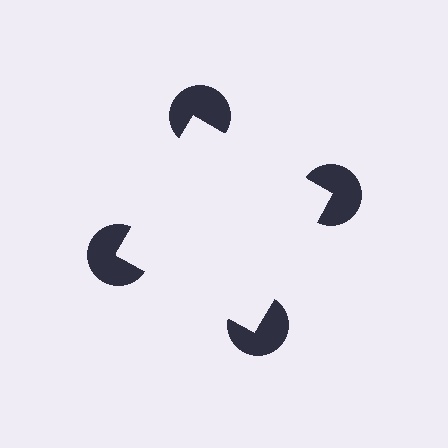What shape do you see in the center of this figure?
An illusory square — its edges are inferred from the aligned wedge cuts in the pac-man discs, not physically drawn.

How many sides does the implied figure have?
4 sides.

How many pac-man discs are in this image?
There are 4 — one at each vertex of the illusory square.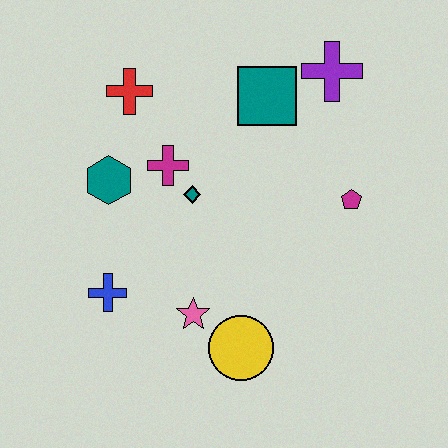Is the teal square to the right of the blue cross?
Yes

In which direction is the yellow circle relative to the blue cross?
The yellow circle is to the right of the blue cross.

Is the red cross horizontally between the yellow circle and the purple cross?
No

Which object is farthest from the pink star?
The purple cross is farthest from the pink star.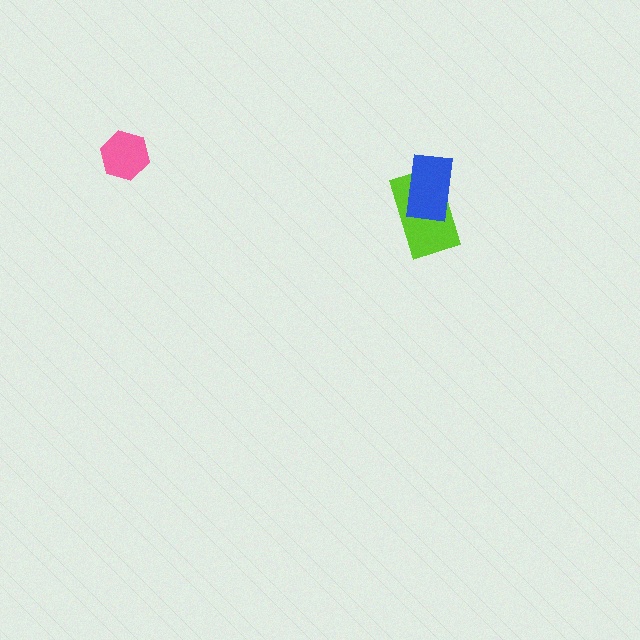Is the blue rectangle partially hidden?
No, no other shape covers it.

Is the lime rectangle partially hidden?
Yes, it is partially covered by another shape.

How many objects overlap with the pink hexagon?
0 objects overlap with the pink hexagon.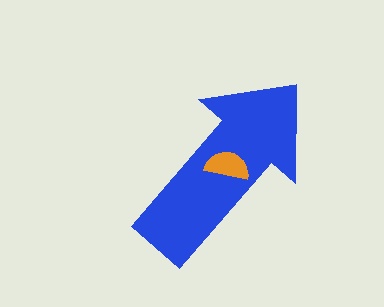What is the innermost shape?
The orange semicircle.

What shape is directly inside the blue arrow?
The orange semicircle.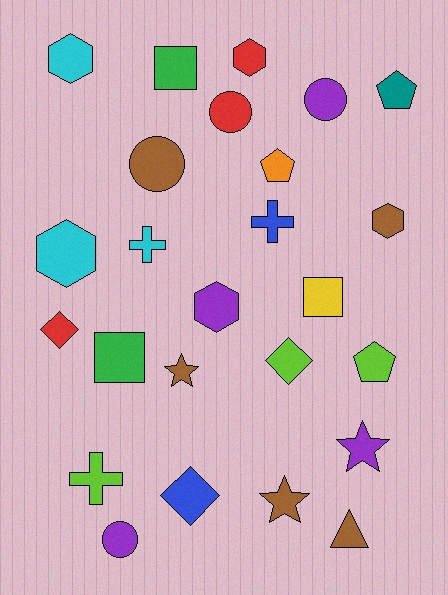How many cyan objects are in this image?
There are 3 cyan objects.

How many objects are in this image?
There are 25 objects.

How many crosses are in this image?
There are 3 crosses.